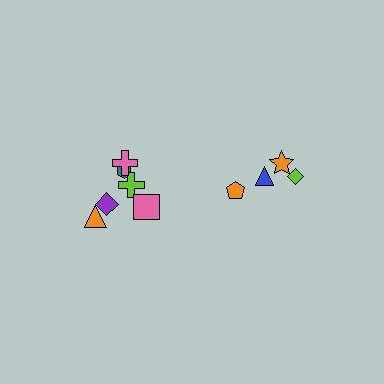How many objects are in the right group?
There are 4 objects.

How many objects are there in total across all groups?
There are 10 objects.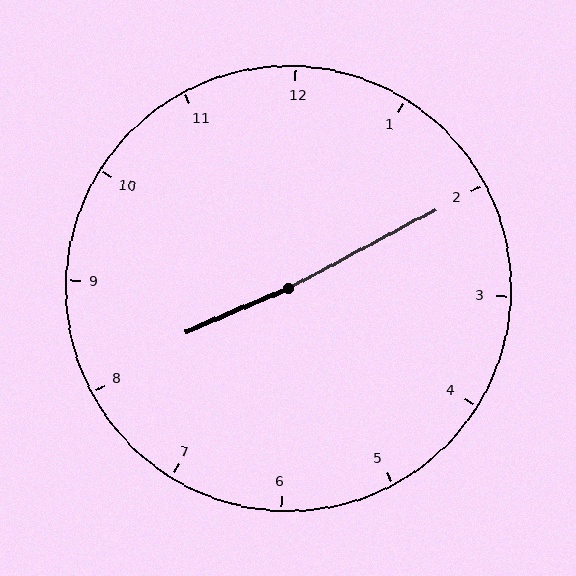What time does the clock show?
8:10.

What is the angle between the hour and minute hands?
Approximately 175 degrees.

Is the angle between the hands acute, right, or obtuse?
It is obtuse.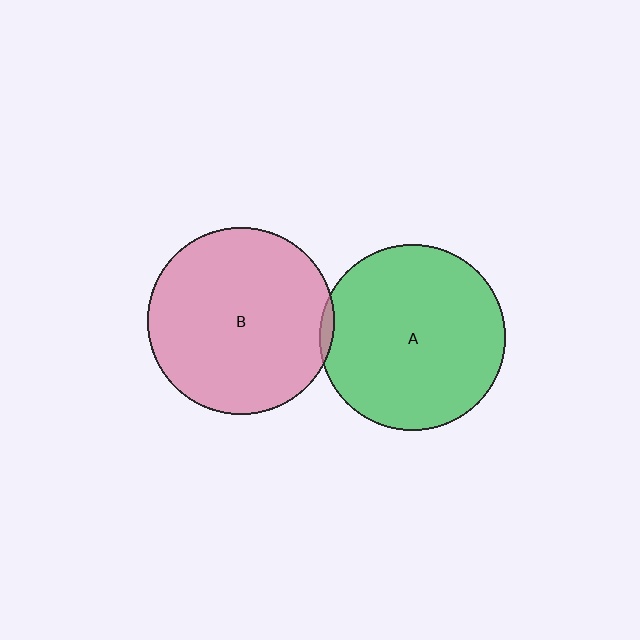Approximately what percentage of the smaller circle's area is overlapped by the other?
Approximately 5%.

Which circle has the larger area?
Circle B (pink).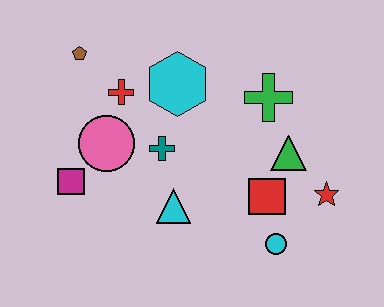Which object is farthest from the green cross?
The magenta square is farthest from the green cross.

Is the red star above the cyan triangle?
Yes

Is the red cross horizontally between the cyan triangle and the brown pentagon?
Yes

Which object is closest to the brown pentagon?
The red cross is closest to the brown pentagon.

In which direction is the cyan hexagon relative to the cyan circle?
The cyan hexagon is above the cyan circle.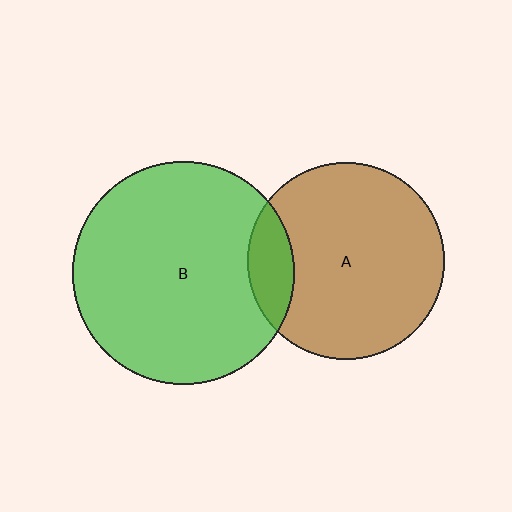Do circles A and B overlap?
Yes.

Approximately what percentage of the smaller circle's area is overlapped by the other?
Approximately 15%.